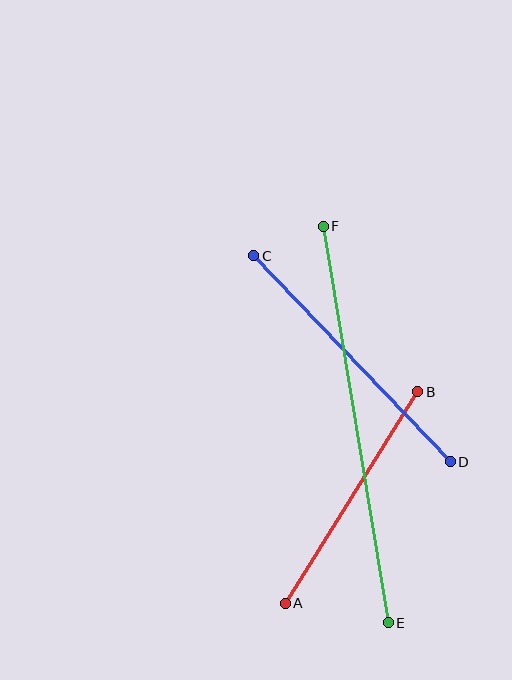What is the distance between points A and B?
The distance is approximately 249 pixels.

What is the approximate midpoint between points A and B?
The midpoint is at approximately (352, 498) pixels.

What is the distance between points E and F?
The distance is approximately 402 pixels.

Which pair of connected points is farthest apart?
Points E and F are farthest apart.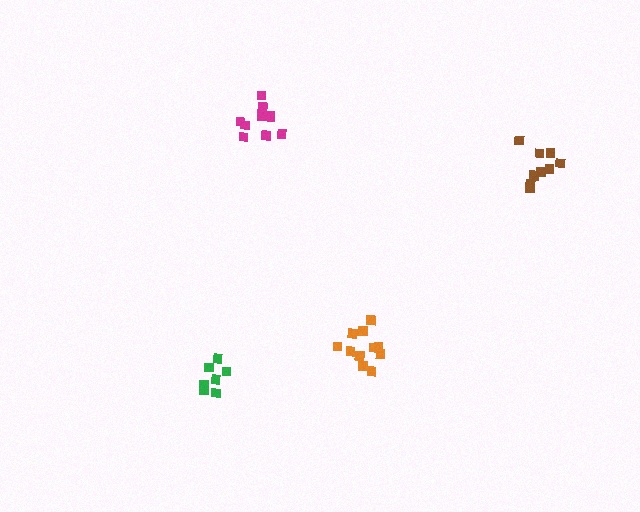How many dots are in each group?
Group 1: 7 dots, Group 2: 12 dots, Group 3: 10 dots, Group 4: 9 dots (38 total).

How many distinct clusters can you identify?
There are 4 distinct clusters.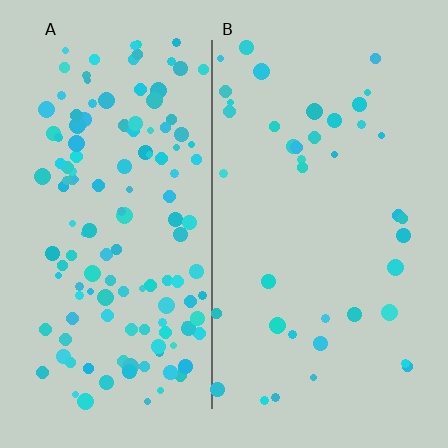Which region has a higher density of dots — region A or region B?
A (the left).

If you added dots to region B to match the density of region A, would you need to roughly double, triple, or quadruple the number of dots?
Approximately triple.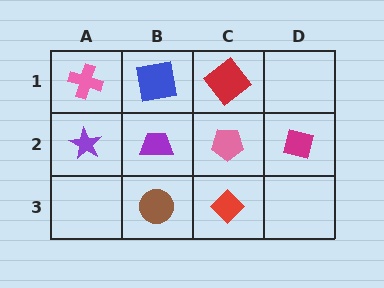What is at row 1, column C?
A red diamond.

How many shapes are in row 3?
2 shapes.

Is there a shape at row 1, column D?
No, that cell is empty.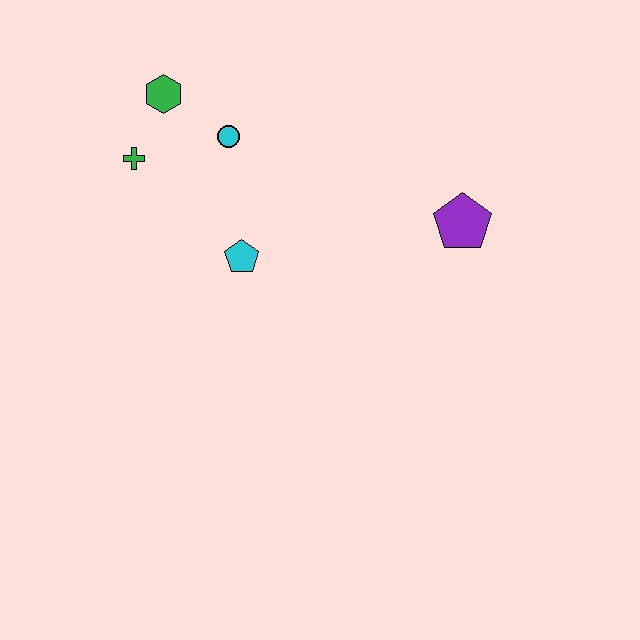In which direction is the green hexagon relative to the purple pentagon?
The green hexagon is to the left of the purple pentagon.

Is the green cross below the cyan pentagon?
No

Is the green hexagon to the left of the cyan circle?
Yes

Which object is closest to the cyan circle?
The green hexagon is closest to the cyan circle.